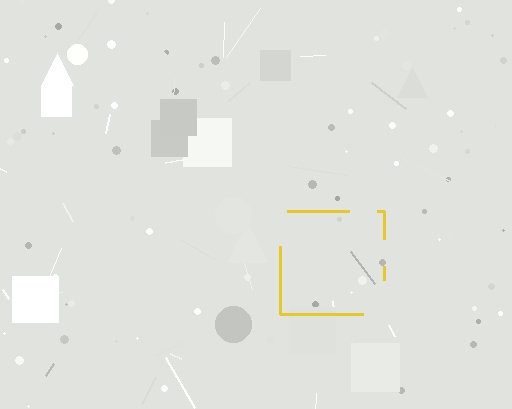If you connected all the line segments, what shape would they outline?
They would outline a square.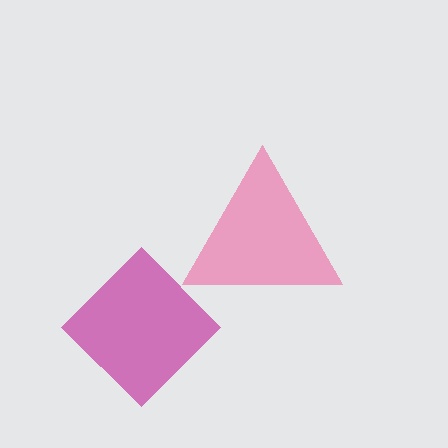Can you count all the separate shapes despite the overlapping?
Yes, there are 2 separate shapes.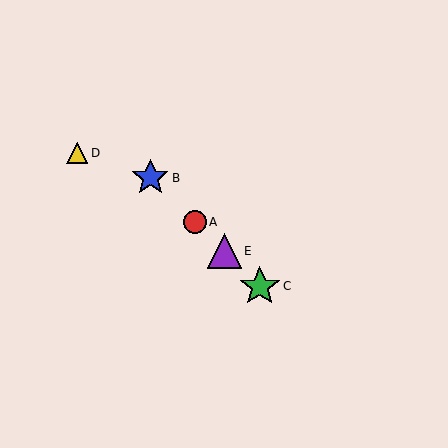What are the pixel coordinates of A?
Object A is at (195, 222).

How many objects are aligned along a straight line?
4 objects (A, B, C, E) are aligned along a straight line.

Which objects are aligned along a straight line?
Objects A, B, C, E are aligned along a straight line.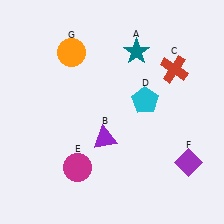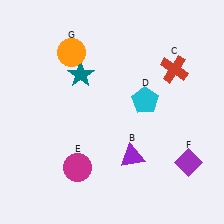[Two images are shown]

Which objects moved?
The objects that moved are: the teal star (A), the purple triangle (B).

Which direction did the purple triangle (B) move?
The purple triangle (B) moved right.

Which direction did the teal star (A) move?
The teal star (A) moved left.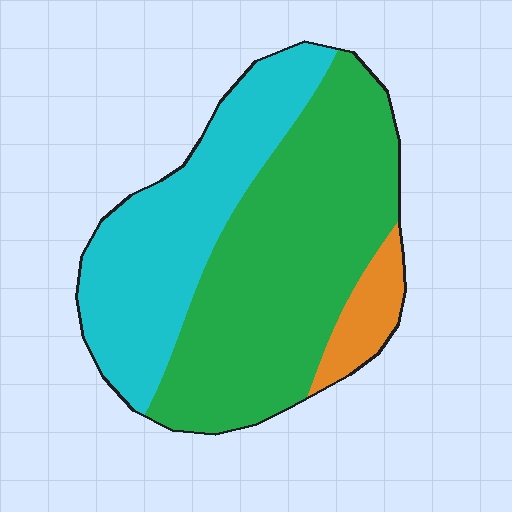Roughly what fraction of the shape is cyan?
Cyan takes up about three eighths (3/8) of the shape.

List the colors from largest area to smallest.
From largest to smallest: green, cyan, orange.